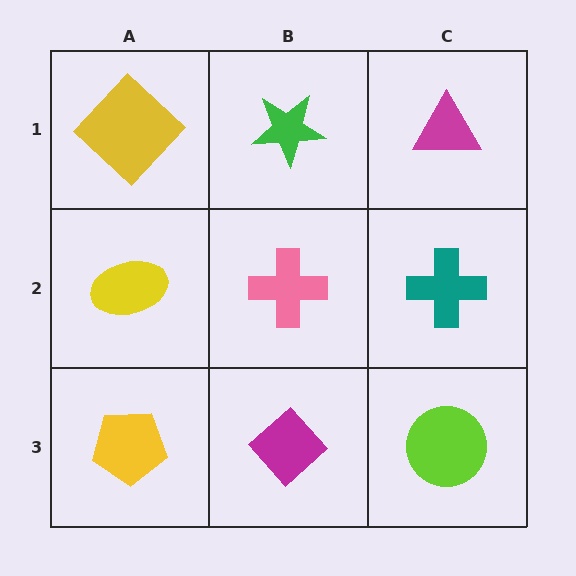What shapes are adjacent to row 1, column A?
A yellow ellipse (row 2, column A), a green star (row 1, column B).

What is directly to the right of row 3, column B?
A lime circle.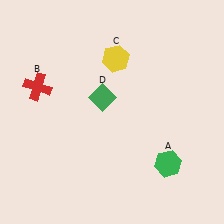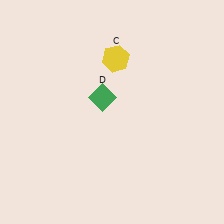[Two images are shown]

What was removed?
The green hexagon (A), the red cross (B) were removed in Image 2.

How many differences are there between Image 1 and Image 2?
There are 2 differences between the two images.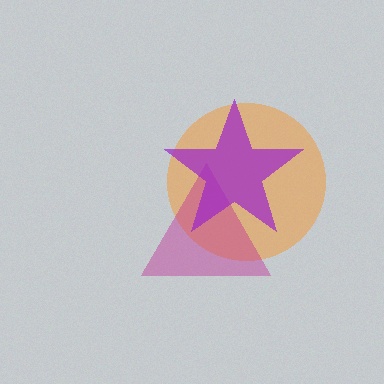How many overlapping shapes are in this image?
There are 3 overlapping shapes in the image.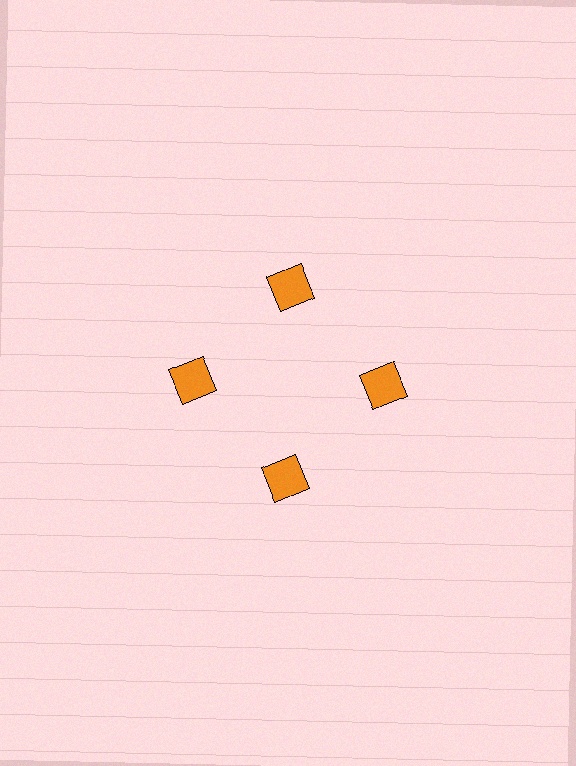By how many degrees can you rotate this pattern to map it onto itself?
The pattern maps onto itself every 90 degrees of rotation.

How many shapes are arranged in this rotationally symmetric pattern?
There are 4 shapes, arranged in 4 groups of 1.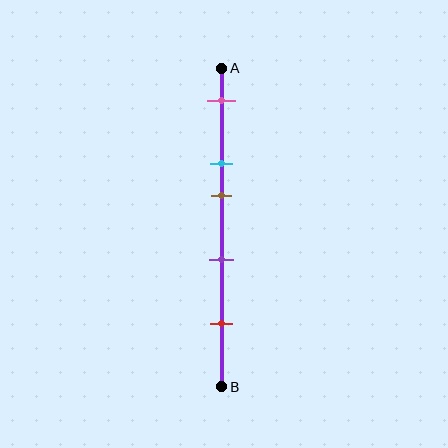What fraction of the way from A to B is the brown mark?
The brown mark is approximately 40% (0.4) of the way from A to B.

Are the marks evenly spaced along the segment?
No, the marks are not evenly spaced.